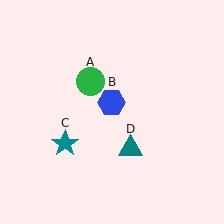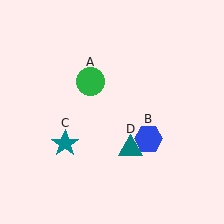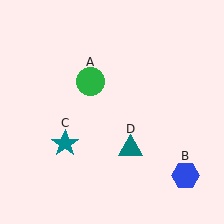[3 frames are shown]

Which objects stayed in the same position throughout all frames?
Green circle (object A) and teal star (object C) and teal triangle (object D) remained stationary.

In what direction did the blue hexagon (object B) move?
The blue hexagon (object B) moved down and to the right.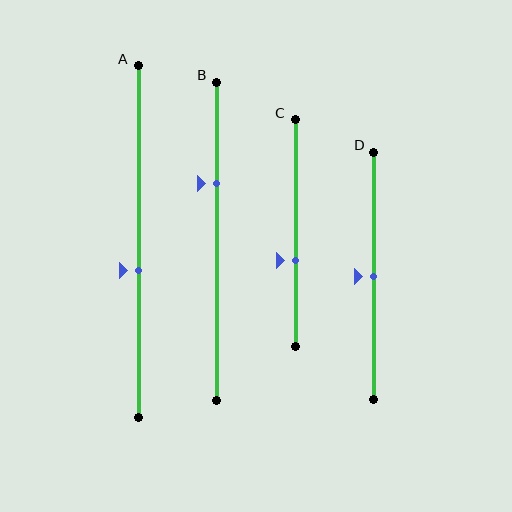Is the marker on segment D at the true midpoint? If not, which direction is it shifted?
Yes, the marker on segment D is at the true midpoint.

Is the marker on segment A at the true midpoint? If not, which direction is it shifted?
No, the marker on segment A is shifted downward by about 8% of the segment length.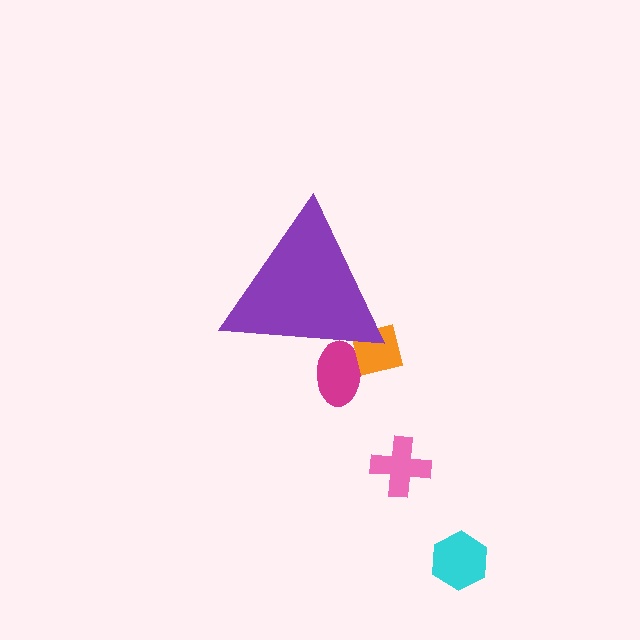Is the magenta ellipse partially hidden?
Yes, the magenta ellipse is partially hidden behind the purple triangle.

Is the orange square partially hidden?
Yes, the orange square is partially hidden behind the purple triangle.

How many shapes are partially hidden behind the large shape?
2 shapes are partially hidden.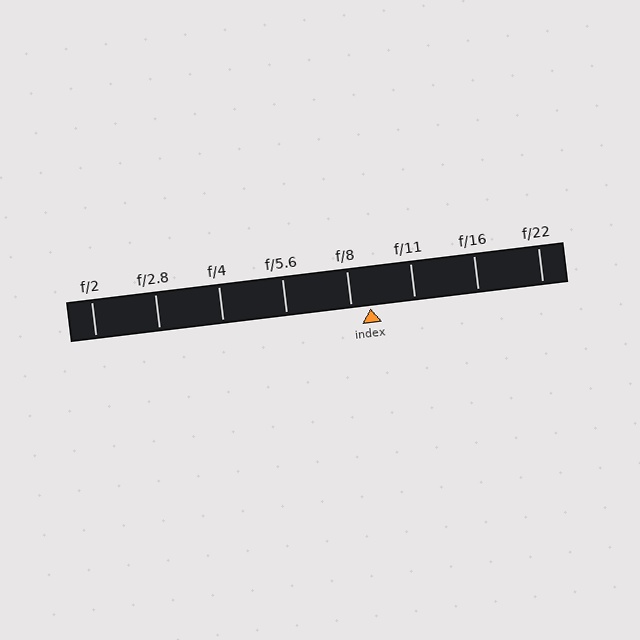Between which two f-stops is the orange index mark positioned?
The index mark is between f/8 and f/11.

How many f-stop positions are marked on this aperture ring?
There are 8 f-stop positions marked.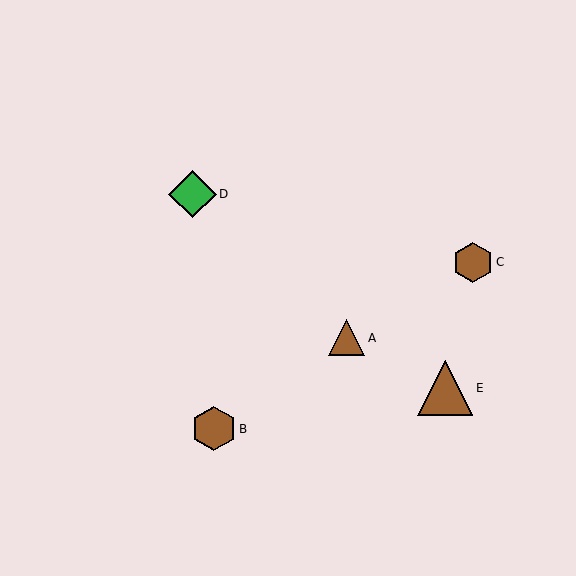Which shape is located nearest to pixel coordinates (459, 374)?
The brown triangle (labeled E) at (445, 388) is nearest to that location.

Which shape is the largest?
The brown triangle (labeled E) is the largest.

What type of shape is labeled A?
Shape A is a brown triangle.